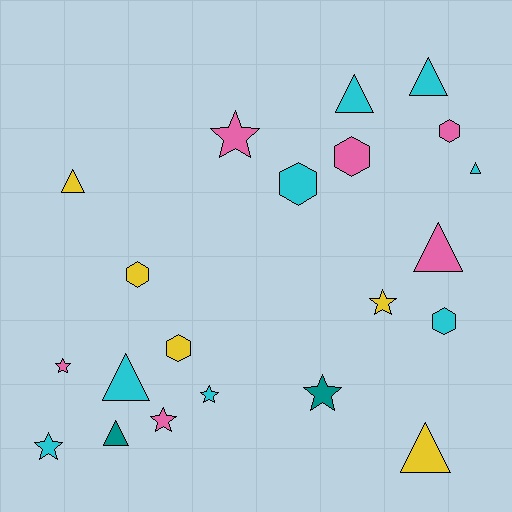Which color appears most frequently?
Cyan, with 8 objects.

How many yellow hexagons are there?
There are 2 yellow hexagons.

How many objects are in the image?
There are 21 objects.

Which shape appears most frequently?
Triangle, with 8 objects.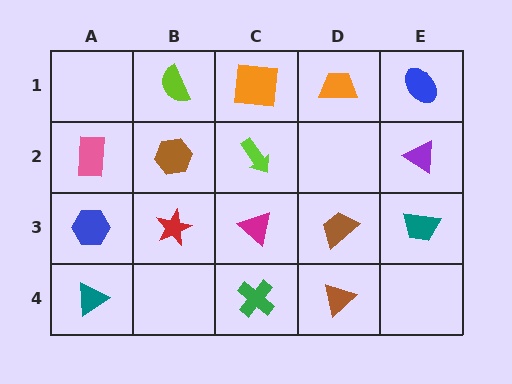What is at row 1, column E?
A blue ellipse.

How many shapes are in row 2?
4 shapes.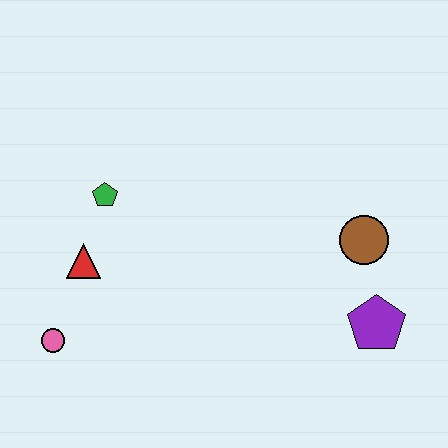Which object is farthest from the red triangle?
The purple pentagon is farthest from the red triangle.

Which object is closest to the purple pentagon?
The brown circle is closest to the purple pentagon.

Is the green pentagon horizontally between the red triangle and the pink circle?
No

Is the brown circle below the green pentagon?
Yes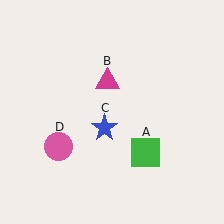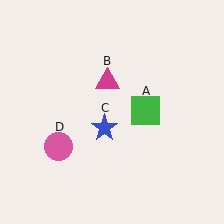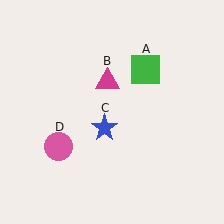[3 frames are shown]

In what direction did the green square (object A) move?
The green square (object A) moved up.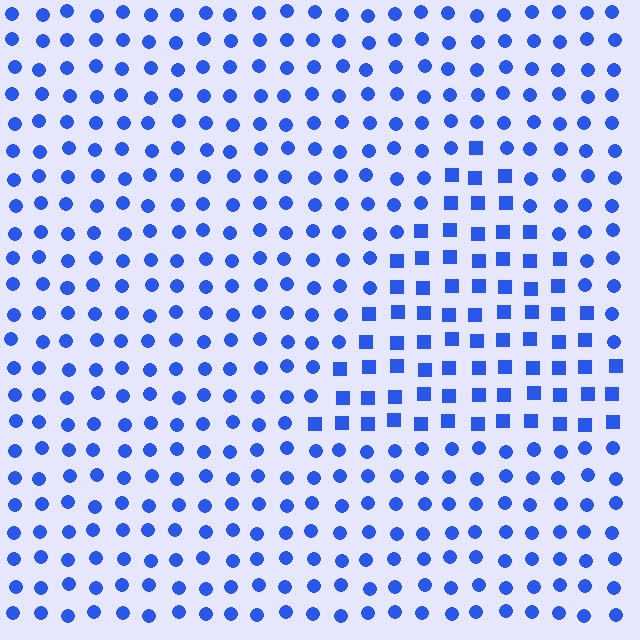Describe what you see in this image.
The image is filled with small blue elements arranged in a uniform grid. A triangle-shaped region contains squares, while the surrounding area contains circles. The boundary is defined purely by the change in element shape.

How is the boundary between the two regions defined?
The boundary is defined by a change in element shape: squares inside vs. circles outside. All elements share the same color and spacing.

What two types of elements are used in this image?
The image uses squares inside the triangle region and circles outside it.